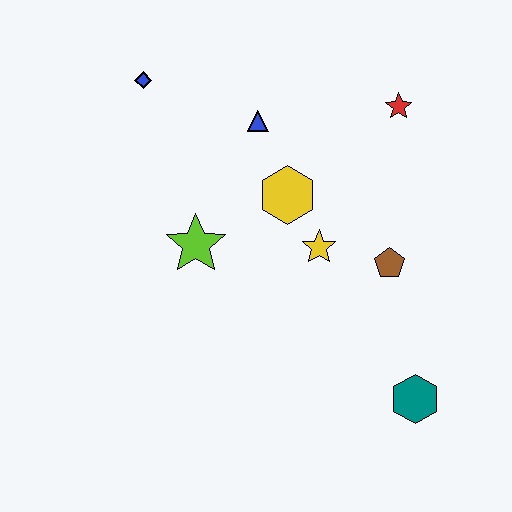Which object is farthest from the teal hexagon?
The blue diamond is farthest from the teal hexagon.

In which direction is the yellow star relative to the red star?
The yellow star is below the red star.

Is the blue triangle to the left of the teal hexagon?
Yes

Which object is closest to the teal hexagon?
The brown pentagon is closest to the teal hexagon.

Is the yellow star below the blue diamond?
Yes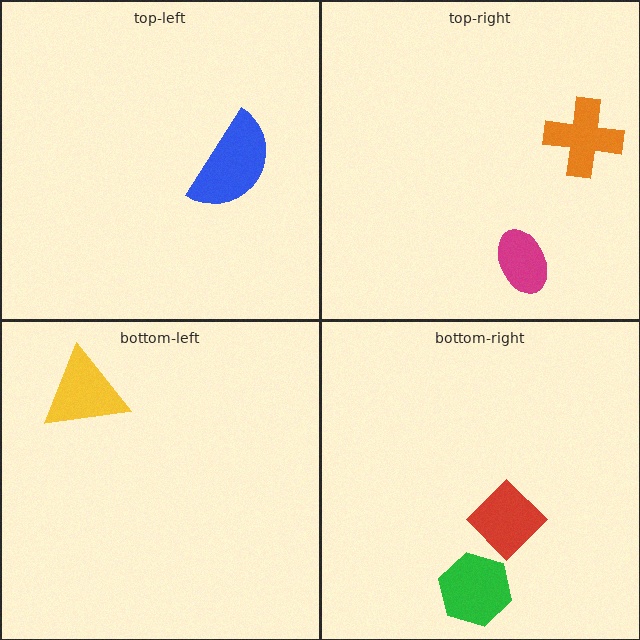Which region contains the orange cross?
The top-right region.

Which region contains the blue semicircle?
The top-left region.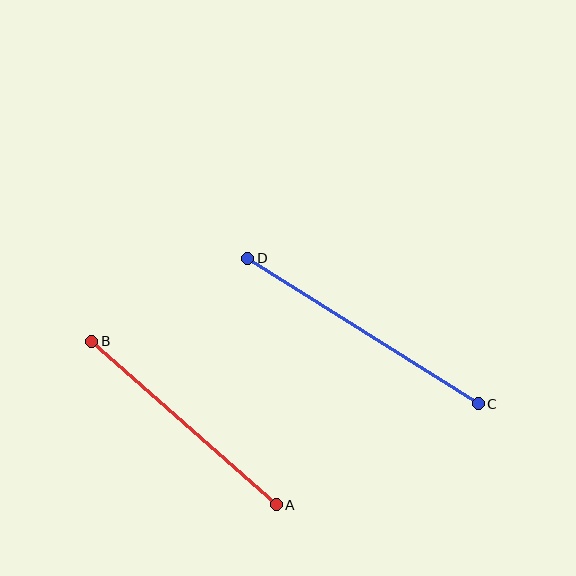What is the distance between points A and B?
The distance is approximately 246 pixels.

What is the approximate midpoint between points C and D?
The midpoint is at approximately (363, 331) pixels.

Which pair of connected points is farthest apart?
Points C and D are farthest apart.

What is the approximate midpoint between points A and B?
The midpoint is at approximately (184, 423) pixels.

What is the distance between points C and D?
The distance is approximately 272 pixels.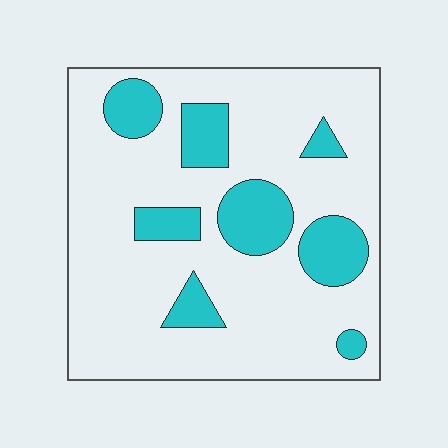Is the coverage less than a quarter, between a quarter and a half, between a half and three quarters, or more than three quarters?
Less than a quarter.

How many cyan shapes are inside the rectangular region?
8.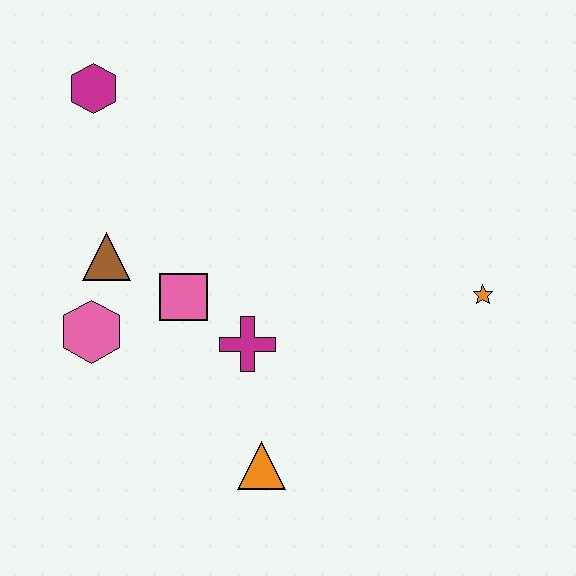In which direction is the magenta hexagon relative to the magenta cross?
The magenta hexagon is above the magenta cross.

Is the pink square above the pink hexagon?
Yes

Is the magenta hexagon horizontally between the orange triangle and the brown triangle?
No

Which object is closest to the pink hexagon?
The brown triangle is closest to the pink hexagon.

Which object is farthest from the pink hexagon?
The orange star is farthest from the pink hexagon.